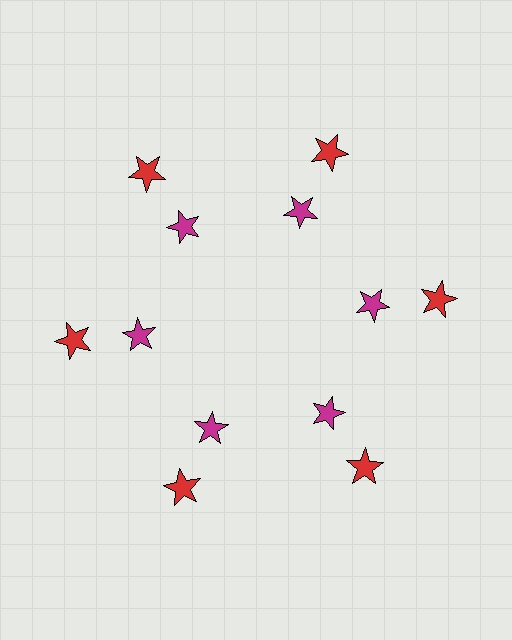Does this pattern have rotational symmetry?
Yes, this pattern has 6-fold rotational symmetry. It looks the same after rotating 60 degrees around the center.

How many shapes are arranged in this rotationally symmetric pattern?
There are 12 shapes, arranged in 6 groups of 2.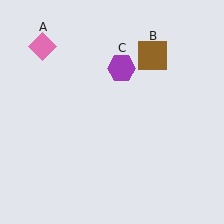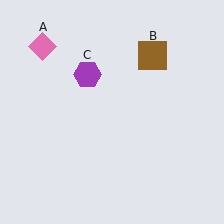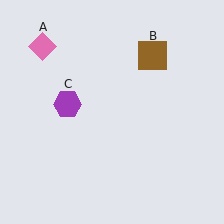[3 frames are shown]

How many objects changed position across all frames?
1 object changed position: purple hexagon (object C).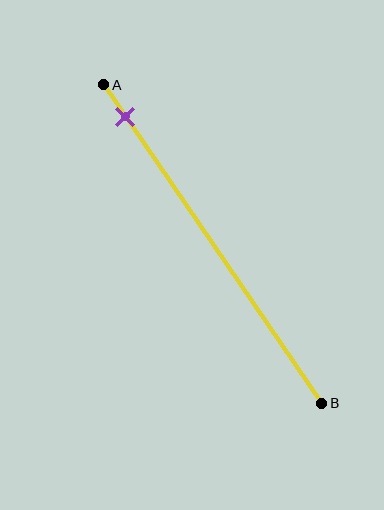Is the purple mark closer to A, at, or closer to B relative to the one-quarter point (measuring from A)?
The purple mark is closer to point A than the one-quarter point of segment AB.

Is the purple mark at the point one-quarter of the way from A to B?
No, the mark is at about 10% from A, not at the 25% one-quarter point.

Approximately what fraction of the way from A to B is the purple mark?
The purple mark is approximately 10% of the way from A to B.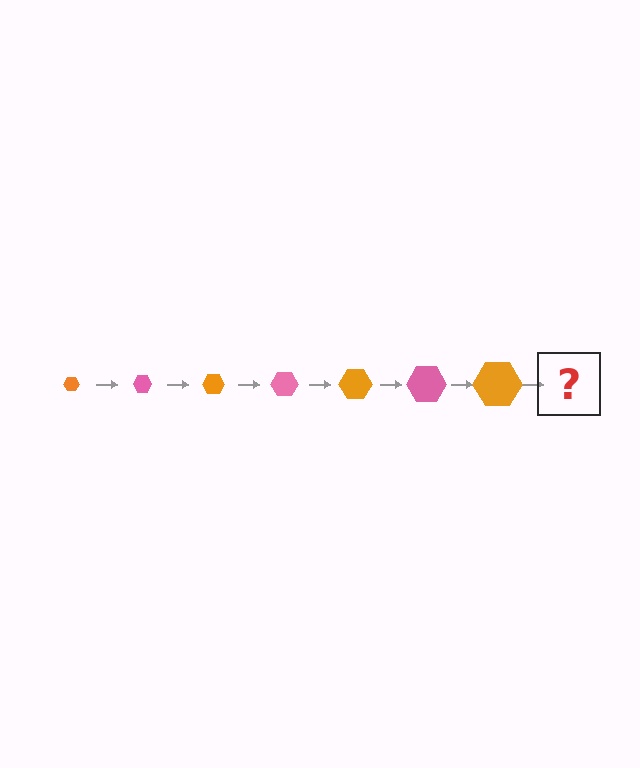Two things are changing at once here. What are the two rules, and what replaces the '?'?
The two rules are that the hexagon grows larger each step and the color cycles through orange and pink. The '?' should be a pink hexagon, larger than the previous one.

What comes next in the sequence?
The next element should be a pink hexagon, larger than the previous one.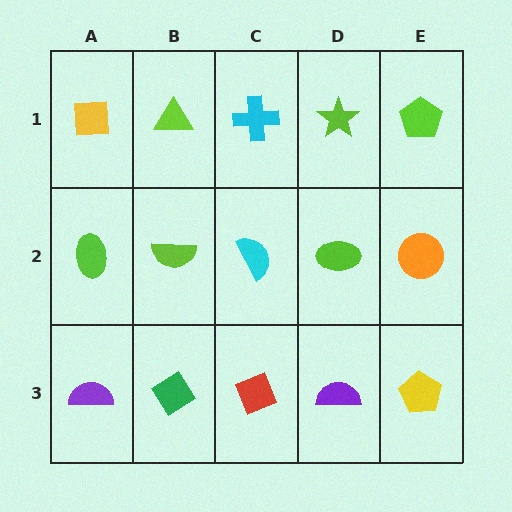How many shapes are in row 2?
5 shapes.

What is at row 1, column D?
A lime star.